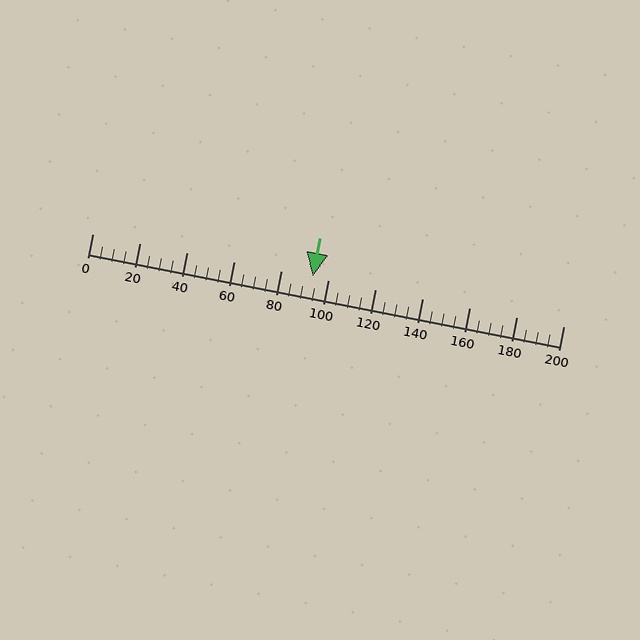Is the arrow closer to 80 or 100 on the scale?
The arrow is closer to 100.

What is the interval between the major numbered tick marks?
The major tick marks are spaced 20 units apart.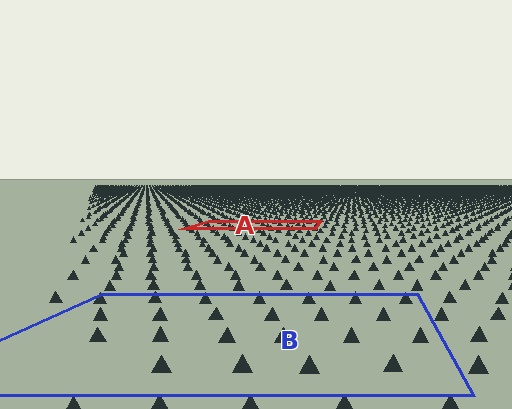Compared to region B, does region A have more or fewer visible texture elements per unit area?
Region A has more texture elements per unit area — they are packed more densely because it is farther away.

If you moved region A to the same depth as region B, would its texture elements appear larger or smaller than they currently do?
They would appear larger. At a closer depth, the same texture elements are projected at a bigger on-screen size.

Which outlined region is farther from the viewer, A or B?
Region A is farther from the viewer — the texture elements inside it appear smaller and more densely packed.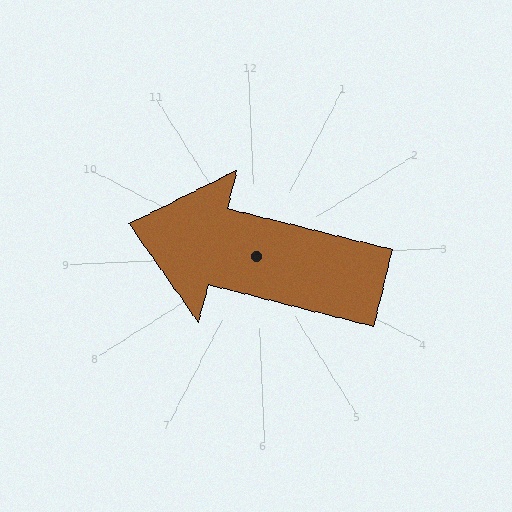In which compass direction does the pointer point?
West.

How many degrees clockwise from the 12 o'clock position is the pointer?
Approximately 287 degrees.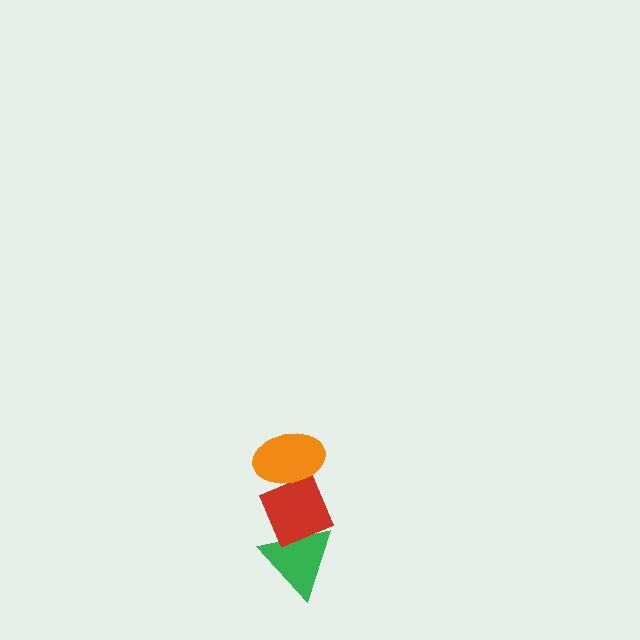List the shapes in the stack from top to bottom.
From top to bottom: the orange ellipse, the red diamond, the green triangle.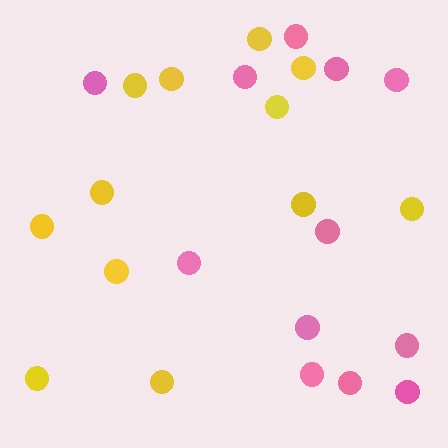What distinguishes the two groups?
There are 2 groups: one group of pink circles (12) and one group of yellow circles (12).